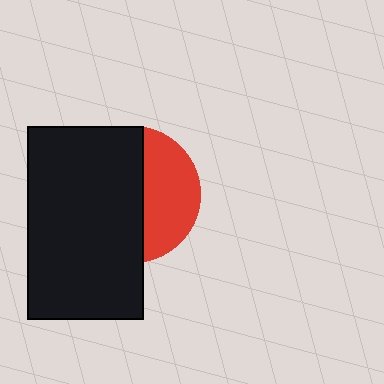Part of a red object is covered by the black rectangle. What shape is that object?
It is a circle.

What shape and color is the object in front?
The object in front is a black rectangle.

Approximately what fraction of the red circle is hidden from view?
Roughly 60% of the red circle is hidden behind the black rectangle.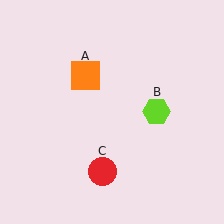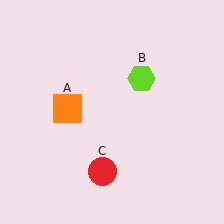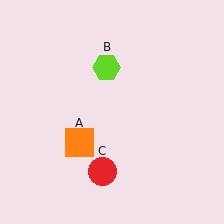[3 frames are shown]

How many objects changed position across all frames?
2 objects changed position: orange square (object A), lime hexagon (object B).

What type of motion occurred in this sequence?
The orange square (object A), lime hexagon (object B) rotated counterclockwise around the center of the scene.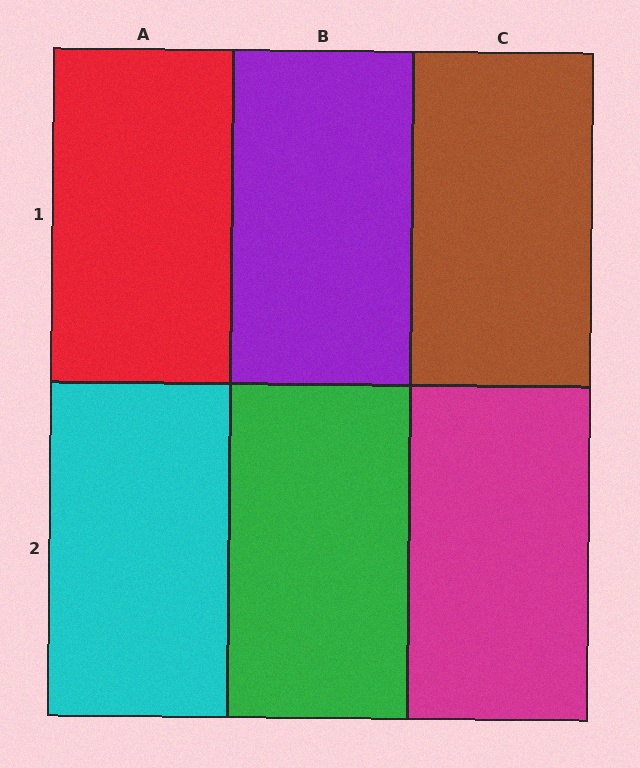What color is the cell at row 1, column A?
Red.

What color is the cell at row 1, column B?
Purple.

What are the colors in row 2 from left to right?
Cyan, green, magenta.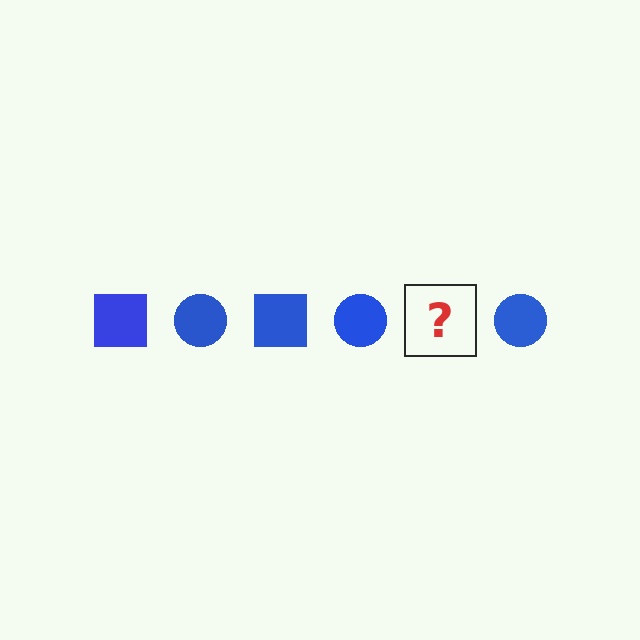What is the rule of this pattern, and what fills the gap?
The rule is that the pattern cycles through square, circle shapes in blue. The gap should be filled with a blue square.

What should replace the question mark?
The question mark should be replaced with a blue square.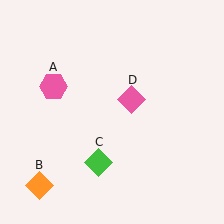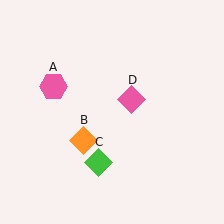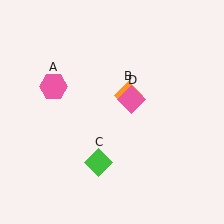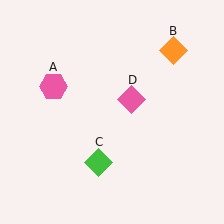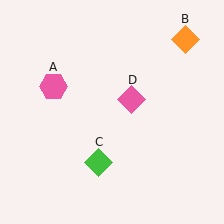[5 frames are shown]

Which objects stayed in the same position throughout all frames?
Pink hexagon (object A) and green diamond (object C) and pink diamond (object D) remained stationary.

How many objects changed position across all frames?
1 object changed position: orange diamond (object B).